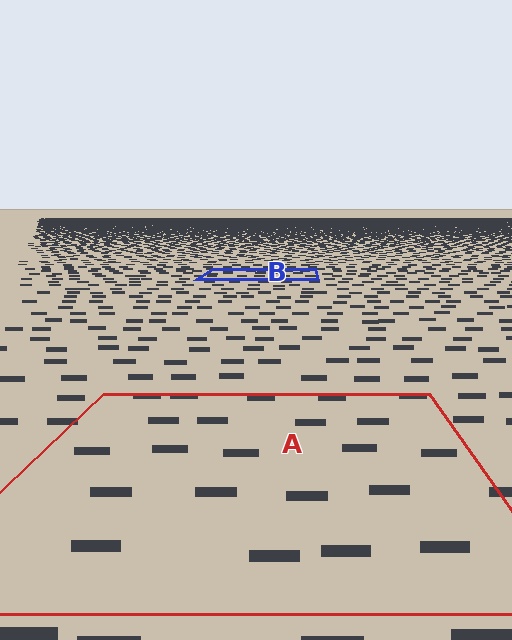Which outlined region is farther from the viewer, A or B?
Region B is farther from the viewer — the texture elements inside it appear smaller and more densely packed.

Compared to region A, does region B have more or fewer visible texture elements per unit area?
Region B has more texture elements per unit area — they are packed more densely because it is farther away.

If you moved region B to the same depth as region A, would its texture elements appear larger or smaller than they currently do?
They would appear larger. At a closer depth, the same texture elements are projected at a bigger on-screen size.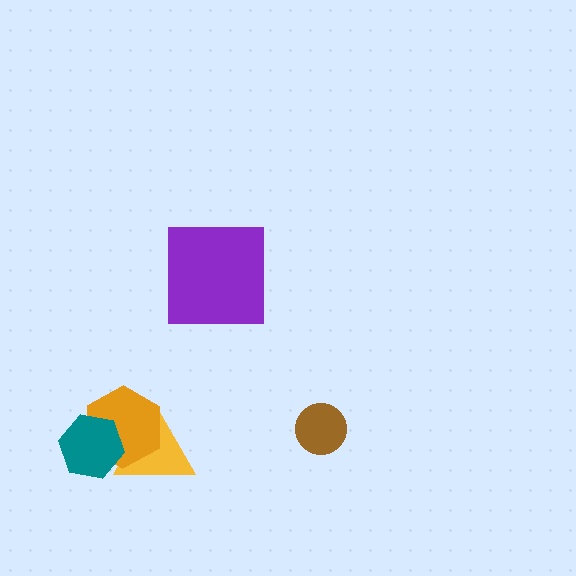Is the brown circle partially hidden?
No, no other shape covers it.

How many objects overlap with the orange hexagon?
2 objects overlap with the orange hexagon.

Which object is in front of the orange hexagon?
The teal hexagon is in front of the orange hexagon.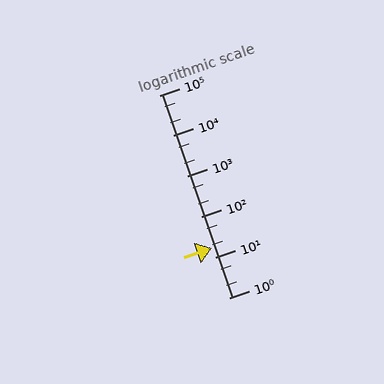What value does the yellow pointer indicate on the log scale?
The pointer indicates approximately 17.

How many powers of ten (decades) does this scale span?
The scale spans 5 decades, from 1 to 100000.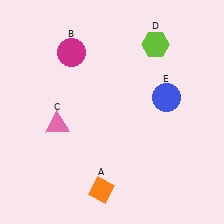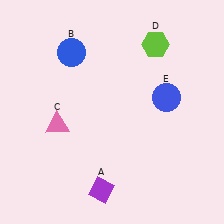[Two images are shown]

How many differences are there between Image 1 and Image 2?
There are 2 differences between the two images.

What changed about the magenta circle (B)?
In Image 1, B is magenta. In Image 2, it changed to blue.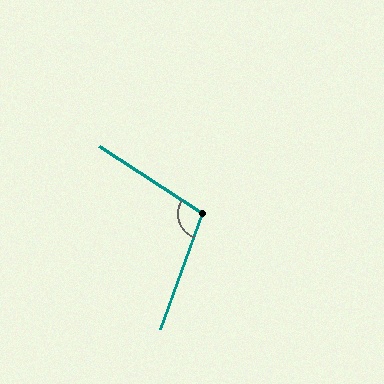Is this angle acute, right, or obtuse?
It is obtuse.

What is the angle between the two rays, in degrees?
Approximately 103 degrees.